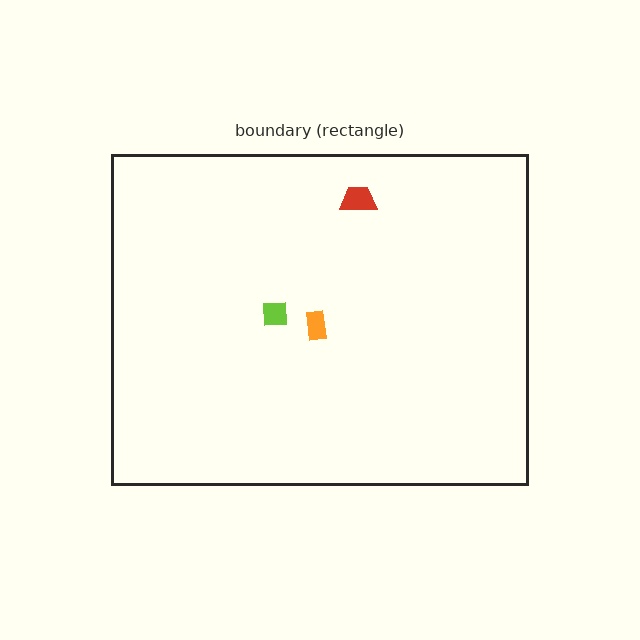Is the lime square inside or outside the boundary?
Inside.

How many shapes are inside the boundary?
3 inside, 0 outside.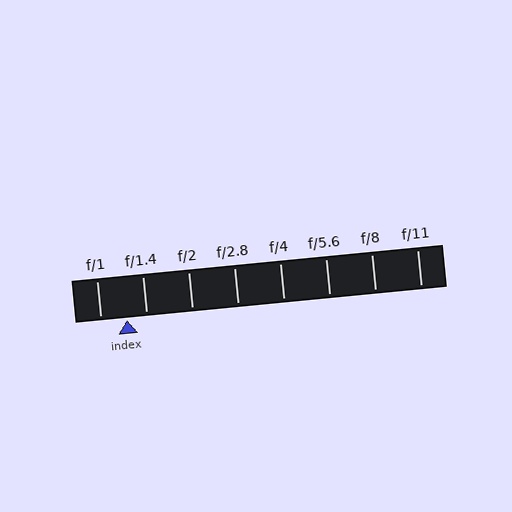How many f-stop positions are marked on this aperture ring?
There are 8 f-stop positions marked.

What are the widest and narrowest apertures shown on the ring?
The widest aperture shown is f/1 and the narrowest is f/11.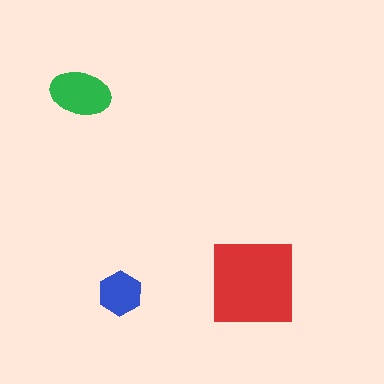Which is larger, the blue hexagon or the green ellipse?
The green ellipse.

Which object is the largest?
The red square.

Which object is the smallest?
The blue hexagon.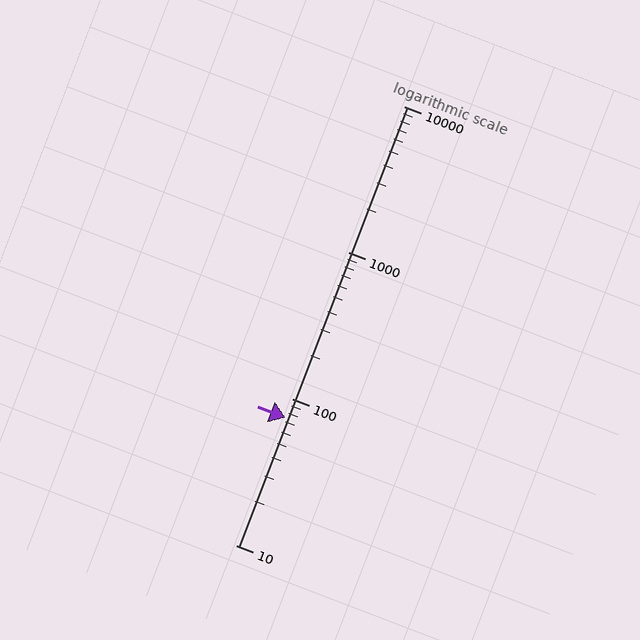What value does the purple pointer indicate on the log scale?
The pointer indicates approximately 74.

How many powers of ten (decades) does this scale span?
The scale spans 3 decades, from 10 to 10000.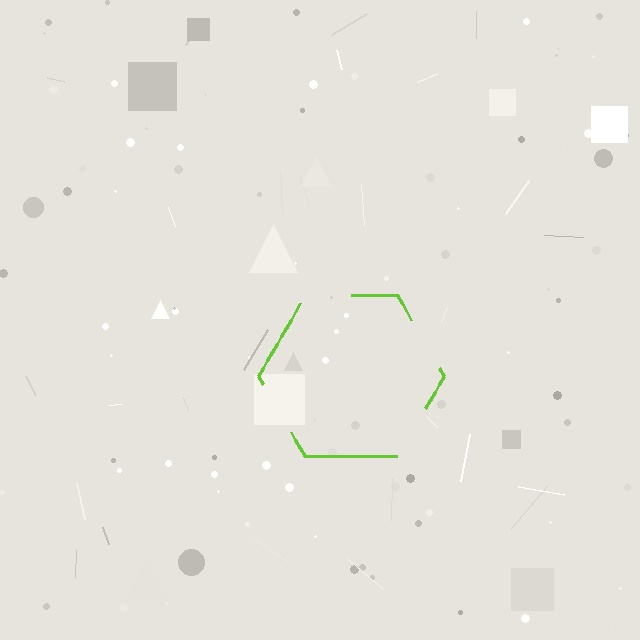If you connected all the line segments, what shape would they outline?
They would outline a hexagon.